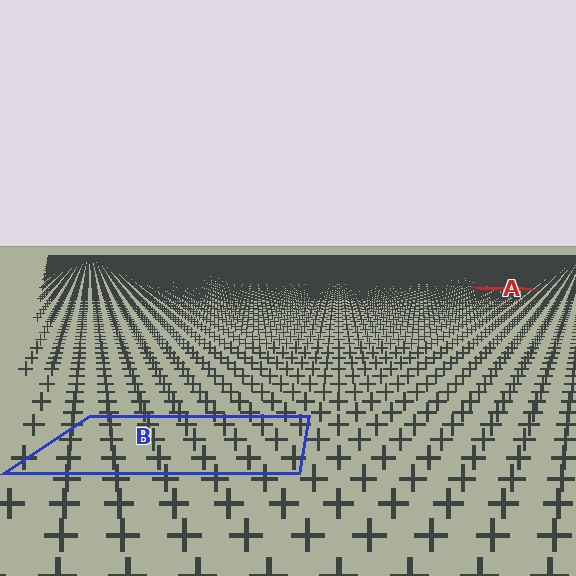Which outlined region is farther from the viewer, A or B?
Region A is farther from the viewer — the texture elements inside it appear smaller and more densely packed.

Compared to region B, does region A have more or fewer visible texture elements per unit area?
Region A has more texture elements per unit area — they are packed more densely because it is farther away.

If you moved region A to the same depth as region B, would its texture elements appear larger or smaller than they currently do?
They would appear larger. At a closer depth, the same texture elements are projected at a bigger on-screen size.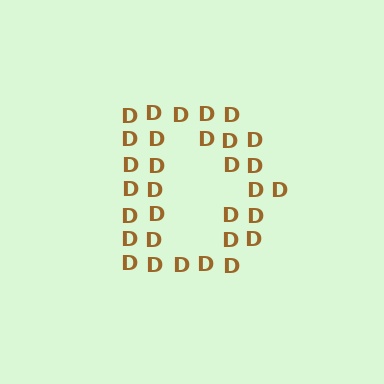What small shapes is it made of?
It is made of small letter D's.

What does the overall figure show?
The overall figure shows the letter D.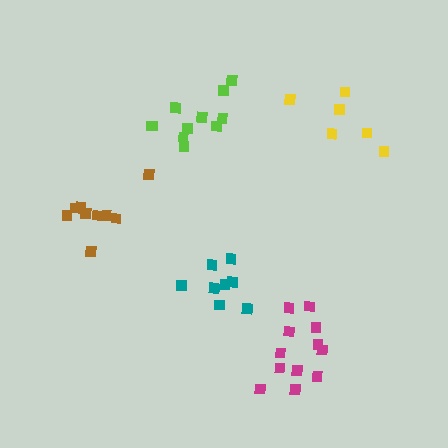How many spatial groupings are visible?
There are 5 spatial groupings.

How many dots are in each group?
Group 1: 11 dots, Group 2: 9 dots, Group 3: 6 dots, Group 4: 9 dots, Group 5: 12 dots (47 total).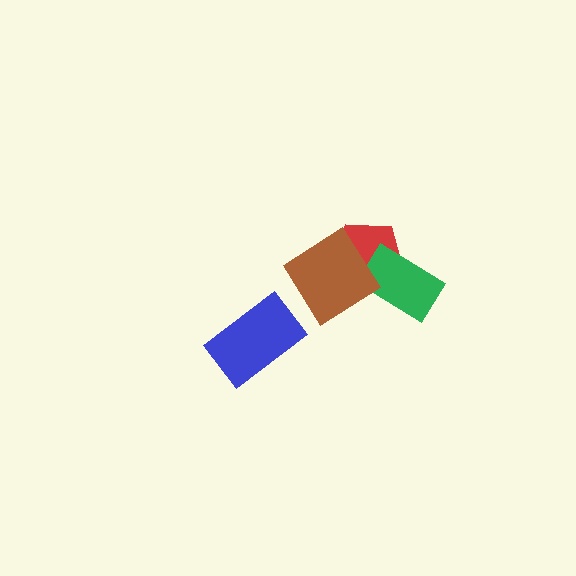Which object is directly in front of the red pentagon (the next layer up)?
The green rectangle is directly in front of the red pentagon.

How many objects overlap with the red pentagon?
2 objects overlap with the red pentagon.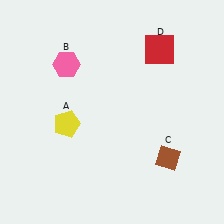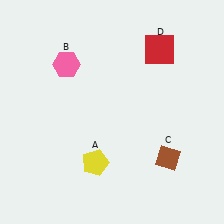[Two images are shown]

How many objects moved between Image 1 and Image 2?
1 object moved between the two images.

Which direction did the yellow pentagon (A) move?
The yellow pentagon (A) moved down.